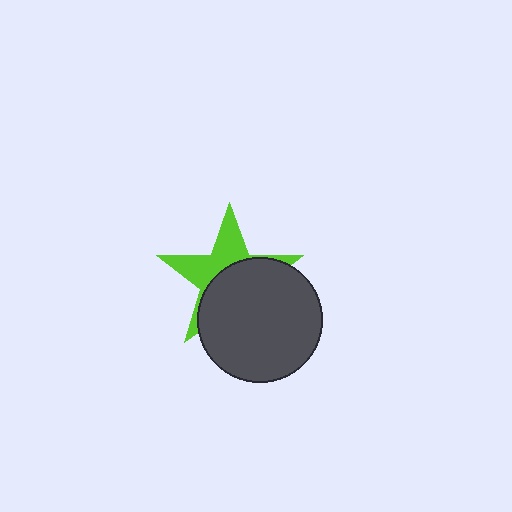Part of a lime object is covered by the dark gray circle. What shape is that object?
It is a star.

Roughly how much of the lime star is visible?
A small part of it is visible (roughly 43%).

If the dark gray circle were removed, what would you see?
You would see the complete lime star.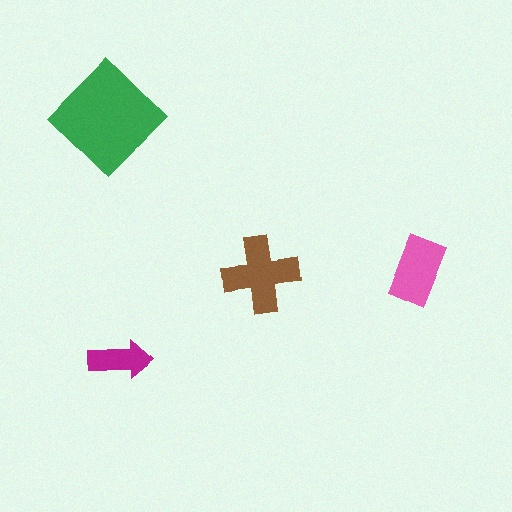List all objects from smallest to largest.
The magenta arrow, the pink rectangle, the brown cross, the green diamond.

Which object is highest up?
The green diamond is topmost.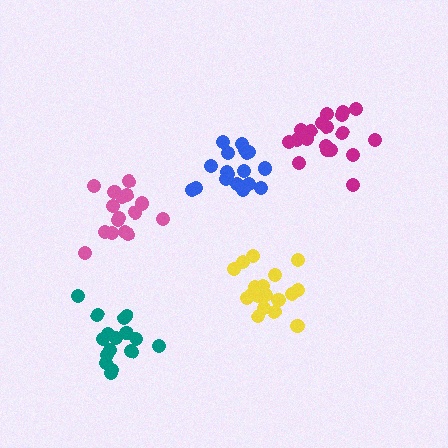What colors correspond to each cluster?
The clusters are colored: yellow, blue, pink, teal, magenta.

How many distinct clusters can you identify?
There are 5 distinct clusters.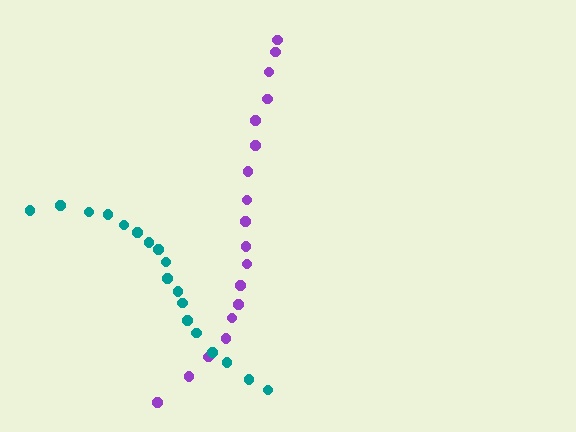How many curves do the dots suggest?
There are 2 distinct paths.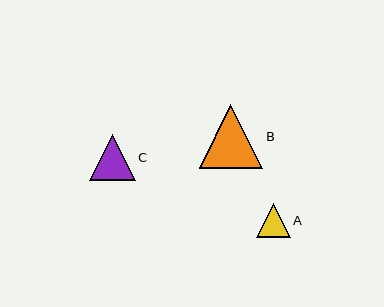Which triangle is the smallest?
Triangle A is the smallest with a size of approximately 34 pixels.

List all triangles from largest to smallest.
From largest to smallest: B, C, A.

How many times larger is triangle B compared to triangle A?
Triangle B is approximately 1.9 times the size of triangle A.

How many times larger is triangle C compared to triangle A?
Triangle C is approximately 1.4 times the size of triangle A.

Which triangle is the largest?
Triangle B is the largest with a size of approximately 64 pixels.